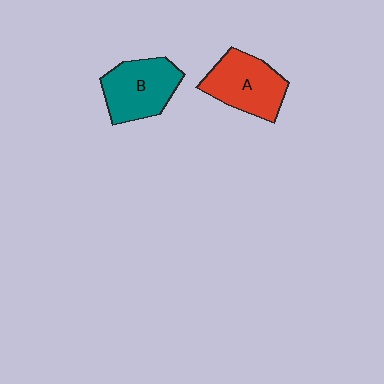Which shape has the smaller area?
Shape B (teal).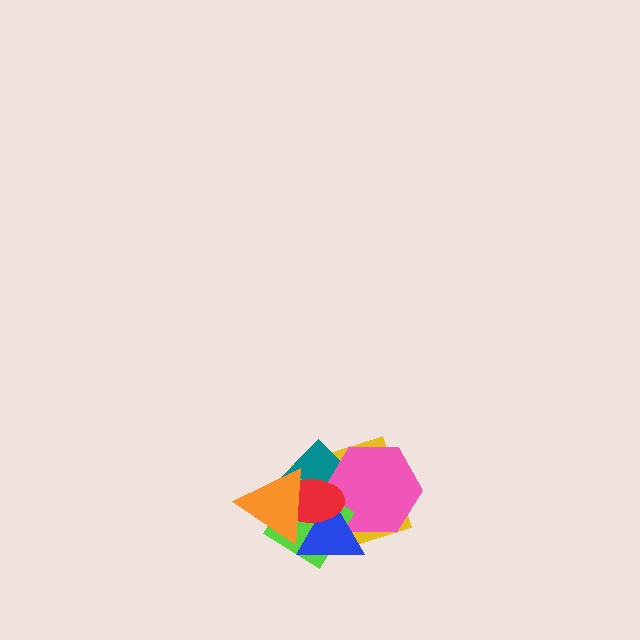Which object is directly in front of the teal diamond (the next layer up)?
The pink hexagon is directly in front of the teal diamond.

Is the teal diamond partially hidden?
Yes, it is partially covered by another shape.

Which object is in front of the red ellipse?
The orange triangle is in front of the red ellipse.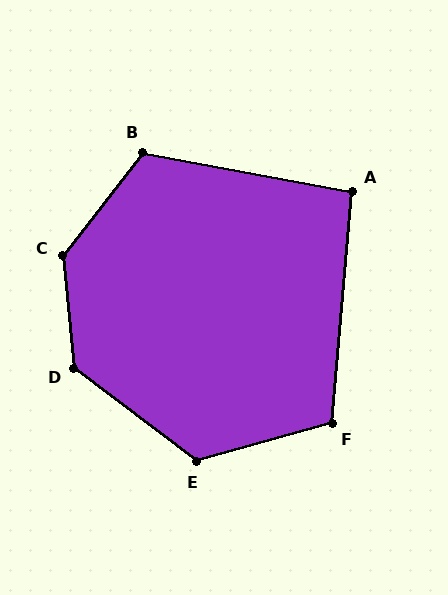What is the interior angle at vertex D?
Approximately 132 degrees (obtuse).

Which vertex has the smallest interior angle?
A, at approximately 96 degrees.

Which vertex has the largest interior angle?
C, at approximately 137 degrees.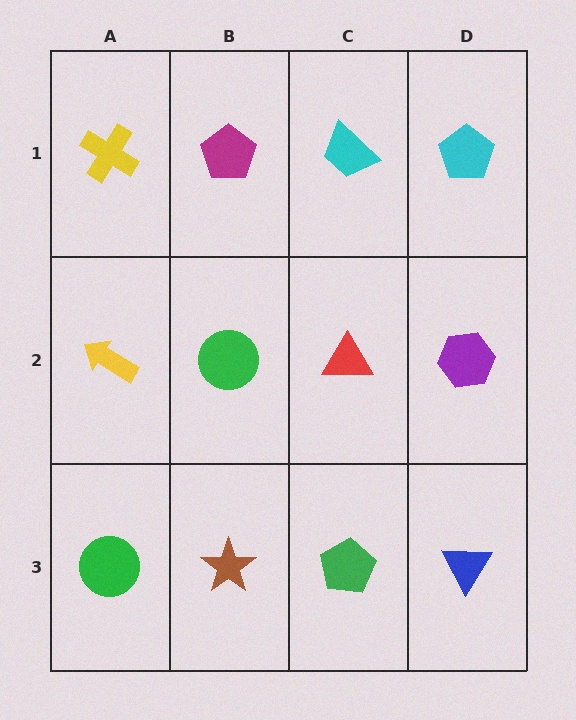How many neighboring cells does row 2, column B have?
4.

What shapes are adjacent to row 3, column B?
A green circle (row 2, column B), a green circle (row 3, column A), a green pentagon (row 3, column C).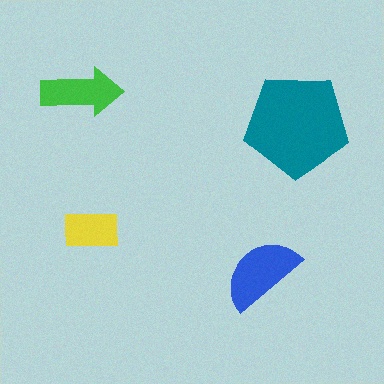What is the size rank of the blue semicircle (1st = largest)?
2nd.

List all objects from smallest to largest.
The yellow rectangle, the green arrow, the blue semicircle, the teal pentagon.